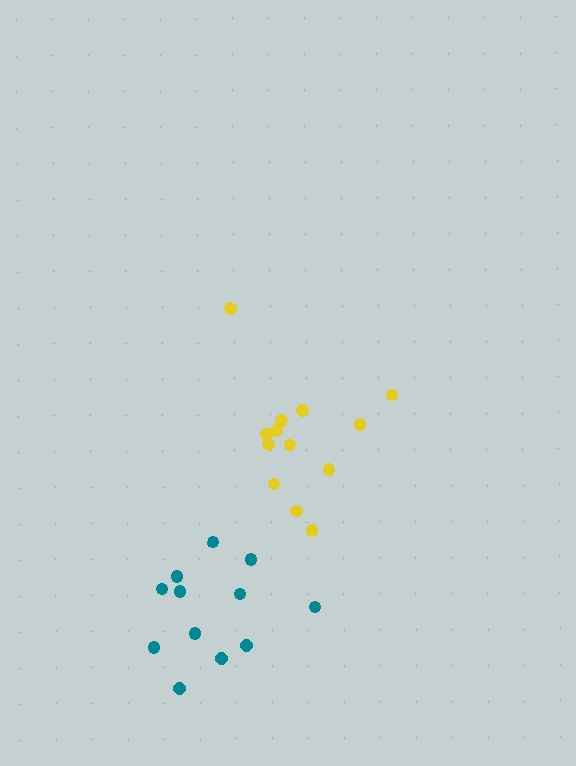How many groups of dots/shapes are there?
There are 2 groups.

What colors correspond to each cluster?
The clusters are colored: yellow, teal.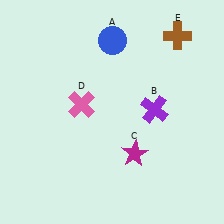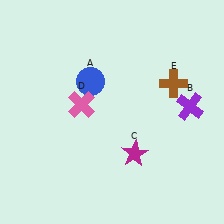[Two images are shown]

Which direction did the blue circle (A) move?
The blue circle (A) moved down.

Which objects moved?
The objects that moved are: the blue circle (A), the purple cross (B), the brown cross (E).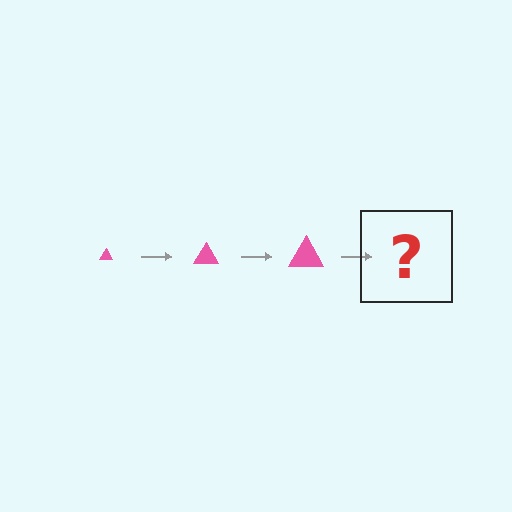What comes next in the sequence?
The next element should be a pink triangle, larger than the previous one.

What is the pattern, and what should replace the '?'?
The pattern is that the triangle gets progressively larger each step. The '?' should be a pink triangle, larger than the previous one.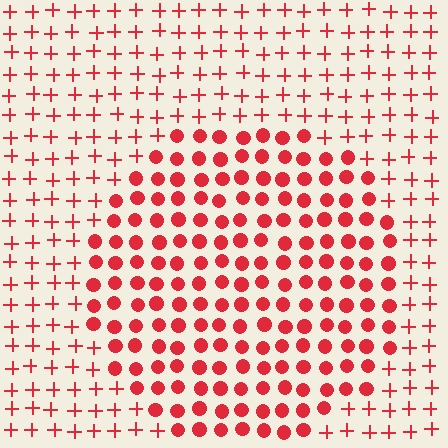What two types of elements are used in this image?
The image uses circles inside the circle region and plus signs outside it.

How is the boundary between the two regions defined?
The boundary is defined by a change in element shape: circles inside vs. plus signs outside. All elements share the same color and spacing.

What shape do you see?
I see a circle.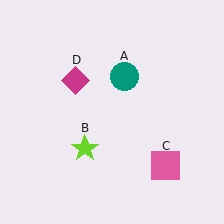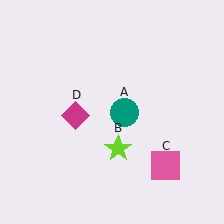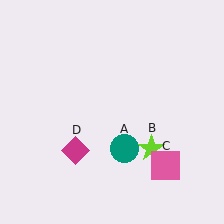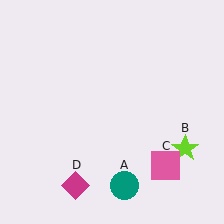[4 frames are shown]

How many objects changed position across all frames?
3 objects changed position: teal circle (object A), lime star (object B), magenta diamond (object D).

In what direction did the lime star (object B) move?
The lime star (object B) moved right.